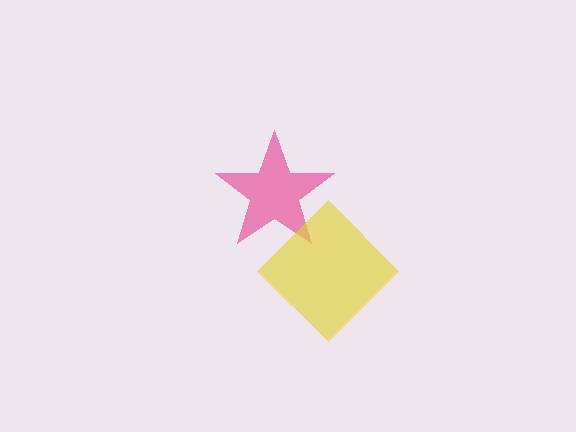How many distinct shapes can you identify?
There are 2 distinct shapes: a pink star, a yellow diamond.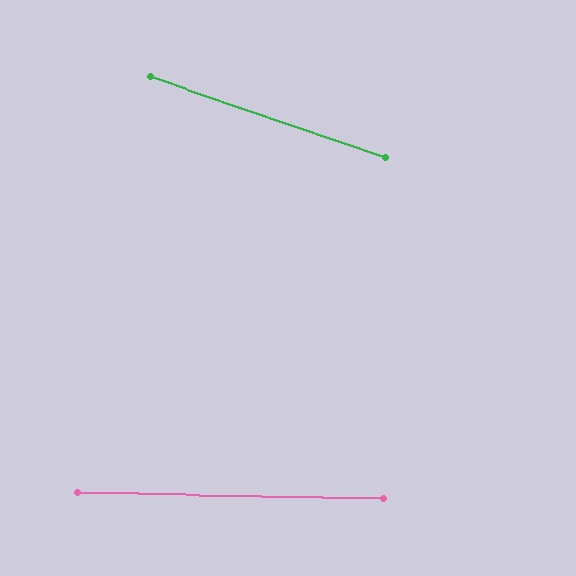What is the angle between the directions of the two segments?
Approximately 18 degrees.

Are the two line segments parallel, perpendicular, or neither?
Neither parallel nor perpendicular — they differ by about 18°.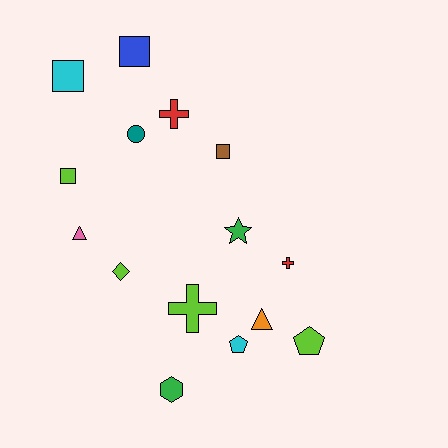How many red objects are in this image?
There are 2 red objects.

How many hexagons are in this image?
There is 1 hexagon.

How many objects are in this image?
There are 15 objects.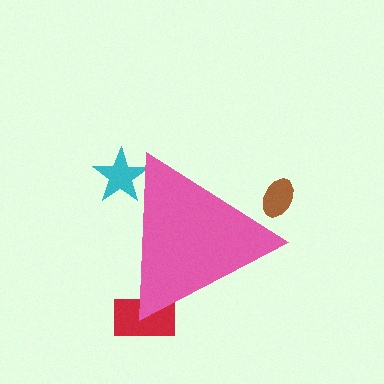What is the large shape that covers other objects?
A pink triangle.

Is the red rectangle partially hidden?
Yes, the red rectangle is partially hidden behind the pink triangle.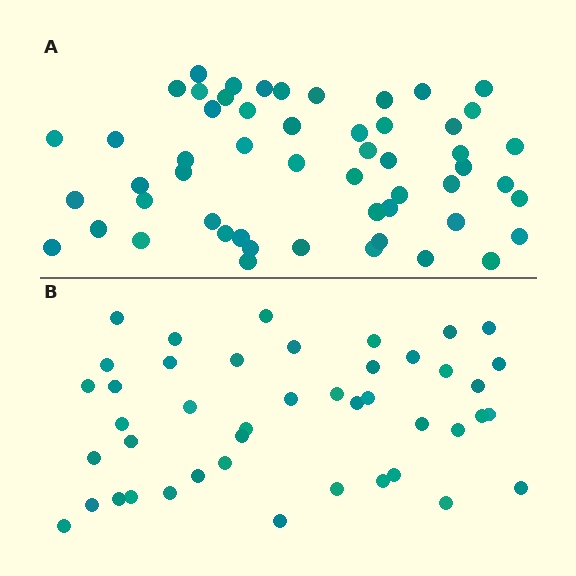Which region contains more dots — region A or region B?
Region A (the top region) has more dots.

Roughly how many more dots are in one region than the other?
Region A has roughly 10 or so more dots than region B.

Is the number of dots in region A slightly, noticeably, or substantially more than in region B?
Region A has only slightly more — the two regions are fairly close. The ratio is roughly 1.2 to 1.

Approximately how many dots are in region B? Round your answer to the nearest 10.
About 40 dots. (The exact count is 44, which rounds to 40.)